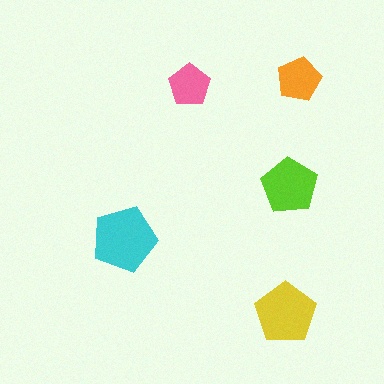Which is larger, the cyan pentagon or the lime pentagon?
The cyan one.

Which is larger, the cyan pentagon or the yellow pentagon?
The cyan one.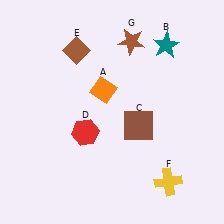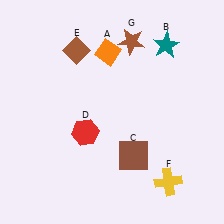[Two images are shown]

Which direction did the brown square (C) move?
The brown square (C) moved down.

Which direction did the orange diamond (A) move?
The orange diamond (A) moved up.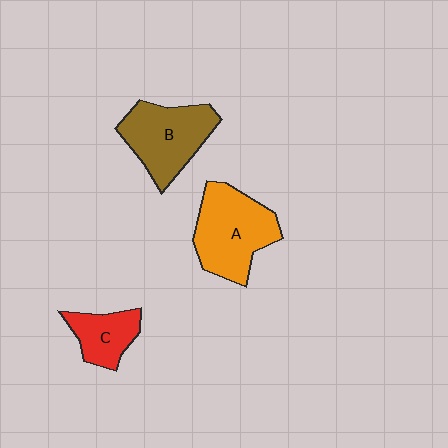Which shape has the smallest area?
Shape C (red).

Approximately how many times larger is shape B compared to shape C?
Approximately 1.7 times.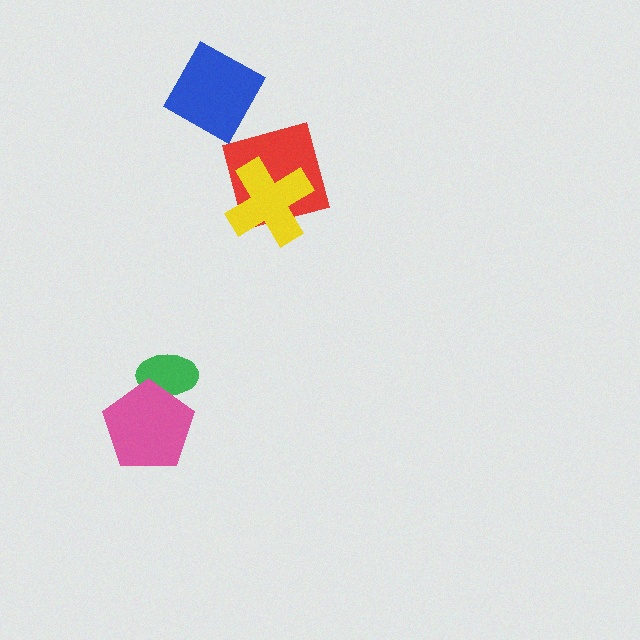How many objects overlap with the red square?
1 object overlaps with the red square.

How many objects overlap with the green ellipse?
1 object overlaps with the green ellipse.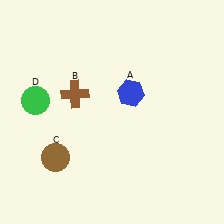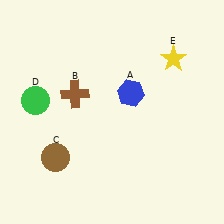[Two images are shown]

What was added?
A yellow star (E) was added in Image 2.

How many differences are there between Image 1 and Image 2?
There is 1 difference between the two images.